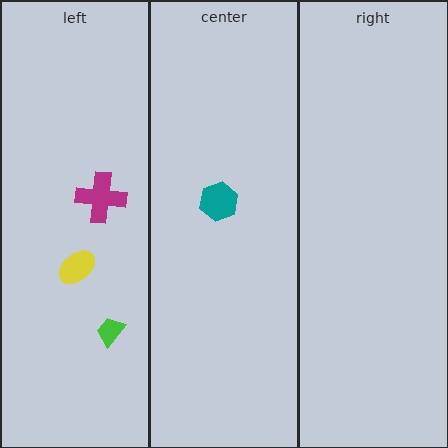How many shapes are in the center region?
1.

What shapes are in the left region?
The green trapezoid, the yellow ellipse, the magenta cross.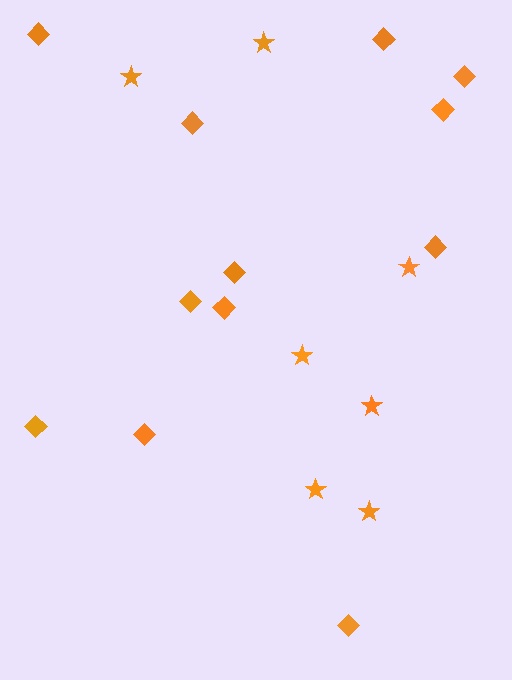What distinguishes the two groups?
There are 2 groups: one group of diamonds (12) and one group of stars (7).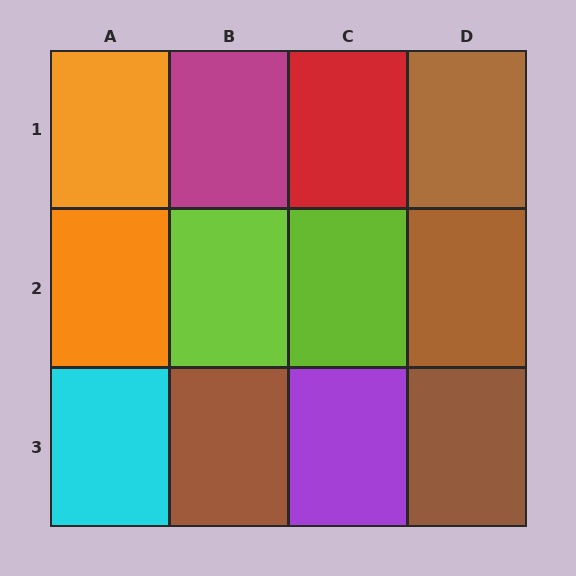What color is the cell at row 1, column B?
Magenta.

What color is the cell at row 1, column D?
Brown.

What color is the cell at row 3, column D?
Brown.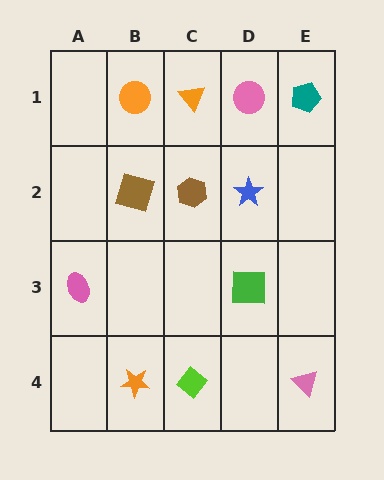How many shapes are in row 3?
2 shapes.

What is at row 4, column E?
A pink triangle.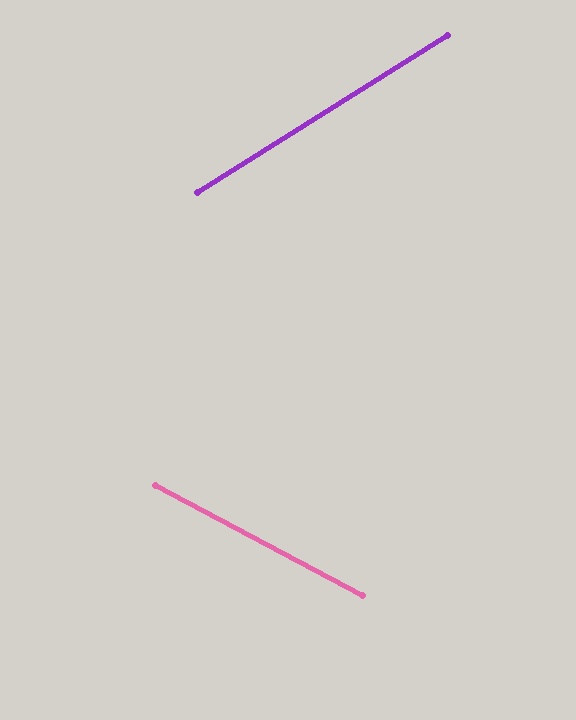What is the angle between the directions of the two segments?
Approximately 60 degrees.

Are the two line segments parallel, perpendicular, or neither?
Neither parallel nor perpendicular — they differ by about 60°.